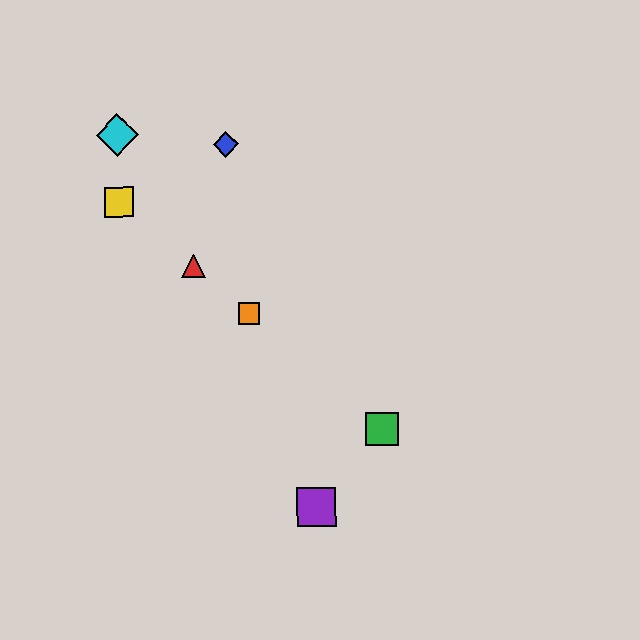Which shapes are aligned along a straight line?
The red triangle, the green square, the yellow square, the orange square are aligned along a straight line.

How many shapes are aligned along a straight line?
4 shapes (the red triangle, the green square, the yellow square, the orange square) are aligned along a straight line.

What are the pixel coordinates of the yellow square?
The yellow square is at (119, 202).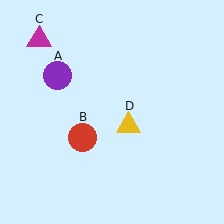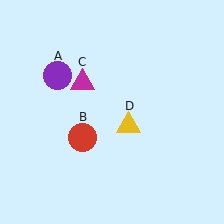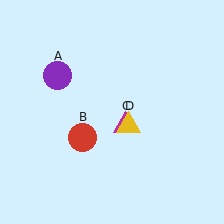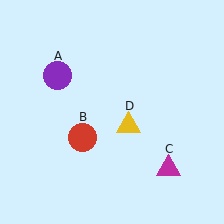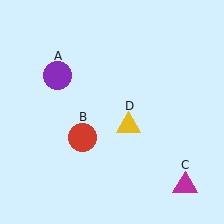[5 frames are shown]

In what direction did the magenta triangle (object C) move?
The magenta triangle (object C) moved down and to the right.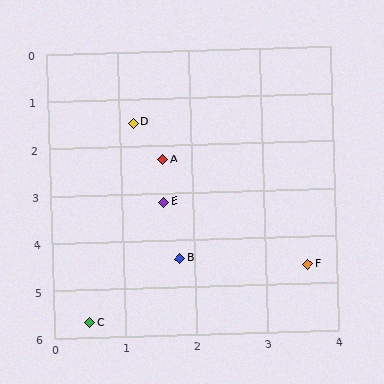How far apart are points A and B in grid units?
Points A and B are about 2.1 grid units apart.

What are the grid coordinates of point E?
Point E is at approximately (1.6, 3.2).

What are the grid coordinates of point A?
Point A is at approximately (1.6, 2.3).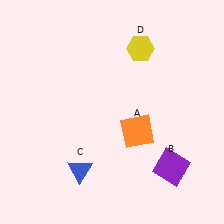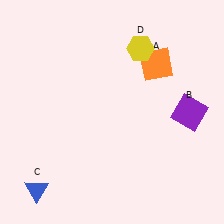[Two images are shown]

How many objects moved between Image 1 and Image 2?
3 objects moved between the two images.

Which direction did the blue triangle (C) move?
The blue triangle (C) moved left.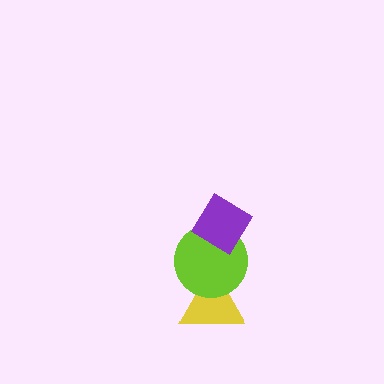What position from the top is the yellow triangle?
The yellow triangle is 3rd from the top.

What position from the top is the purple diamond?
The purple diamond is 1st from the top.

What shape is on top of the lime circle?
The purple diamond is on top of the lime circle.